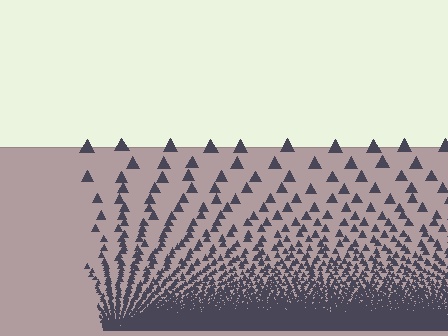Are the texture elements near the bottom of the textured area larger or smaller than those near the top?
Smaller. The gradient is inverted — elements near the bottom are smaller and denser.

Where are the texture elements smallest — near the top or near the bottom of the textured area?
Near the bottom.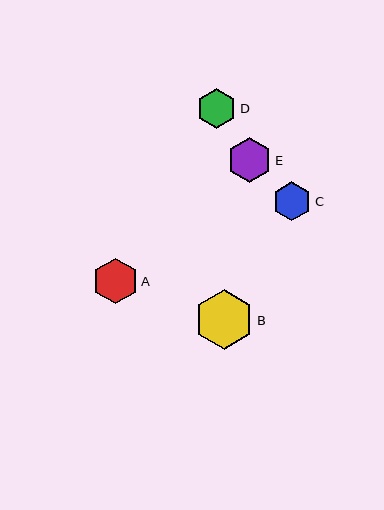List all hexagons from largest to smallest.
From largest to smallest: B, A, E, D, C.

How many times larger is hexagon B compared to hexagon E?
Hexagon B is approximately 1.3 times the size of hexagon E.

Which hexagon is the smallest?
Hexagon C is the smallest with a size of approximately 39 pixels.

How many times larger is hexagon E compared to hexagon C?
Hexagon E is approximately 1.1 times the size of hexagon C.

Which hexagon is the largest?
Hexagon B is the largest with a size of approximately 60 pixels.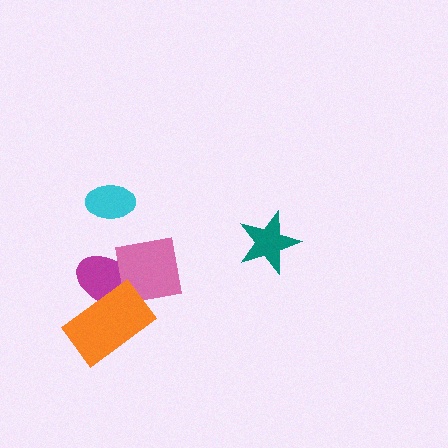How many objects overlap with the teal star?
0 objects overlap with the teal star.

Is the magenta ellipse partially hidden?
Yes, it is partially covered by another shape.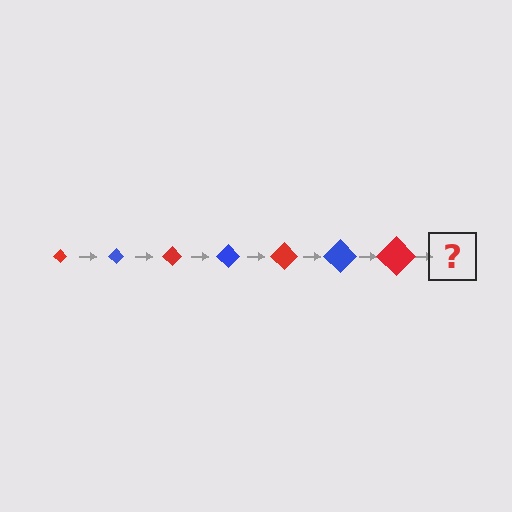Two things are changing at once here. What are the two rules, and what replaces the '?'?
The two rules are that the diamond grows larger each step and the color cycles through red and blue. The '?' should be a blue diamond, larger than the previous one.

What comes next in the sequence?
The next element should be a blue diamond, larger than the previous one.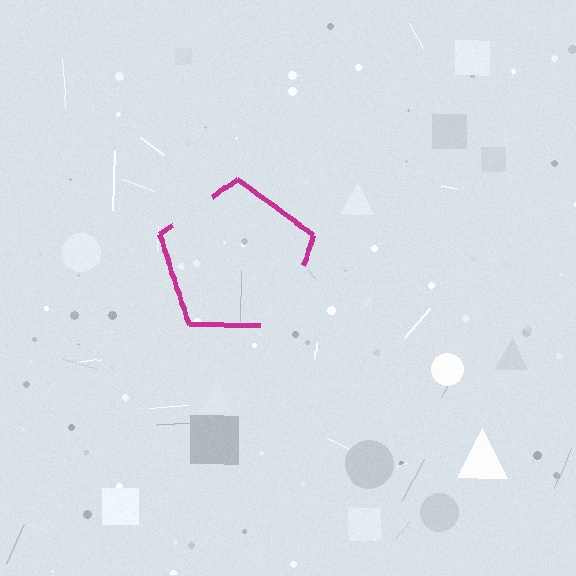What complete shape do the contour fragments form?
The contour fragments form a pentagon.